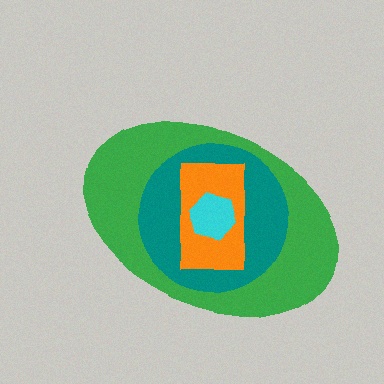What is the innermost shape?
The cyan hexagon.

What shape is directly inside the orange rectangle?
The cyan hexagon.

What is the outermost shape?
The green ellipse.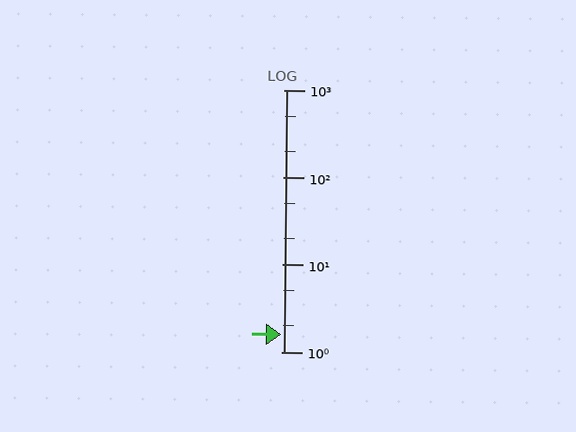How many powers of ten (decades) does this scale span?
The scale spans 3 decades, from 1 to 1000.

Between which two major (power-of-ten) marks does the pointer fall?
The pointer is between 1 and 10.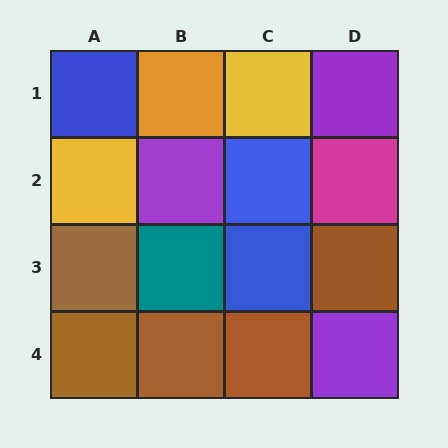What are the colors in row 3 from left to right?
Brown, teal, blue, brown.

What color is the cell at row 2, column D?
Magenta.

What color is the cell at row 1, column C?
Yellow.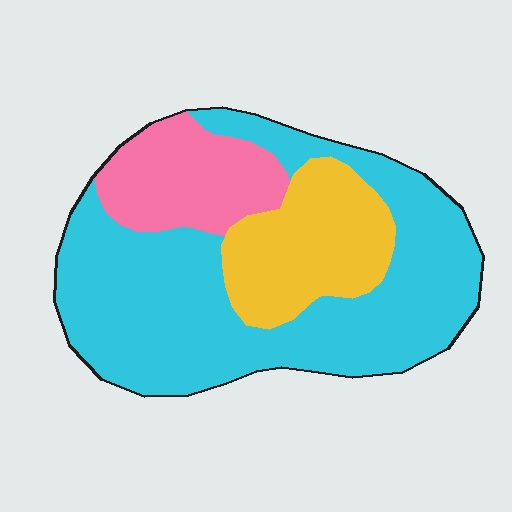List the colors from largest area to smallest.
From largest to smallest: cyan, yellow, pink.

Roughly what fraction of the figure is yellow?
Yellow covers 21% of the figure.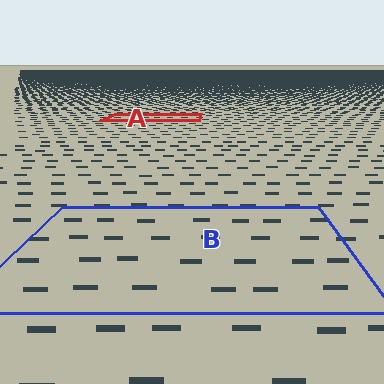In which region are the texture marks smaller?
The texture marks are smaller in region A, because it is farther away.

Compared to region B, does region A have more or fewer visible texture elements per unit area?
Region A has more texture elements per unit area — they are packed more densely because it is farther away.